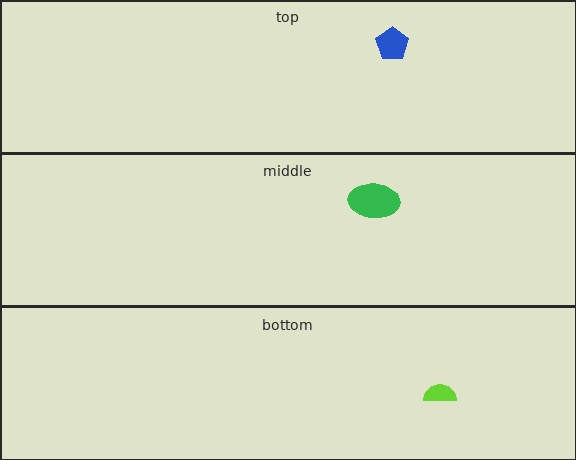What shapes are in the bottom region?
The lime semicircle.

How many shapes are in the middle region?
1.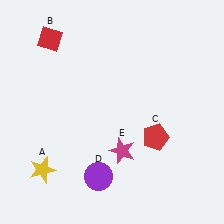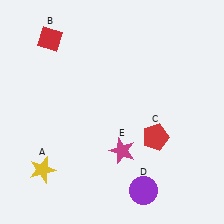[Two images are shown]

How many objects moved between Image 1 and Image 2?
1 object moved between the two images.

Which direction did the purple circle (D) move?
The purple circle (D) moved right.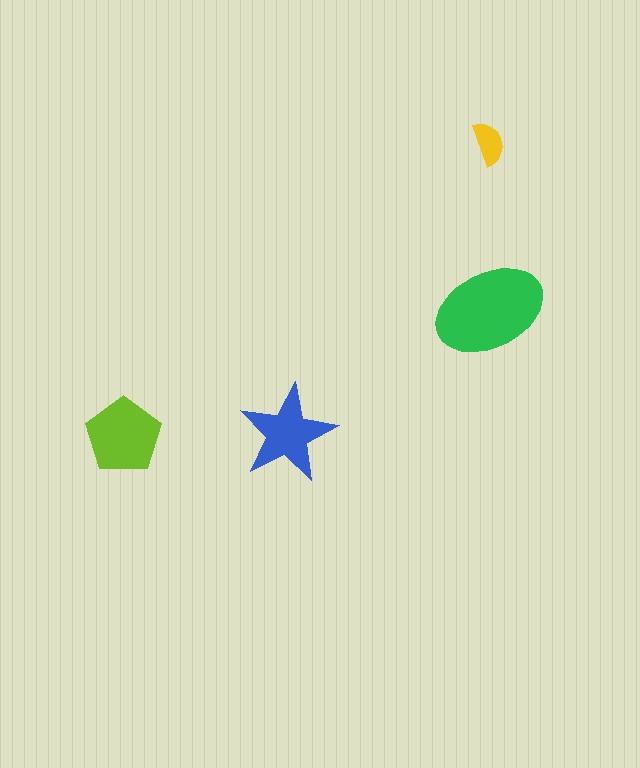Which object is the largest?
The green ellipse.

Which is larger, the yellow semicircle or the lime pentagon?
The lime pentagon.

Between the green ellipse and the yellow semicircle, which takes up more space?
The green ellipse.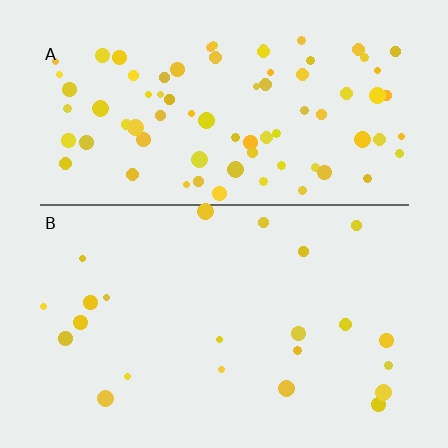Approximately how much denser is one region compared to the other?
Approximately 3.6× — region A over region B.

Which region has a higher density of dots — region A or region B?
A (the top).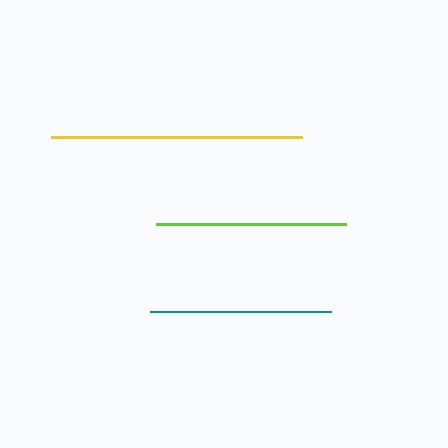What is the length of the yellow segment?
The yellow segment is approximately 251 pixels long.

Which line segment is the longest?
The yellow line is the longest at approximately 251 pixels.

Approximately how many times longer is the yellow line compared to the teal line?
The yellow line is approximately 1.4 times the length of the teal line.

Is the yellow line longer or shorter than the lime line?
The yellow line is longer than the lime line.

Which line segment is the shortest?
The teal line is the shortest at approximately 181 pixels.